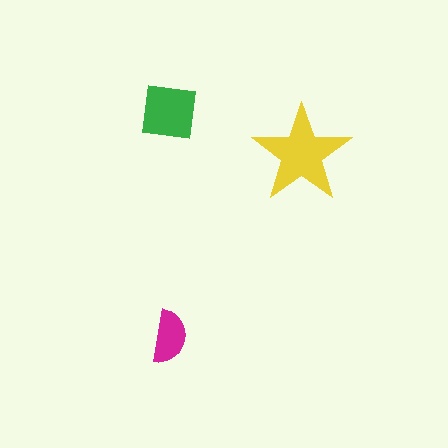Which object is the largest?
The yellow star.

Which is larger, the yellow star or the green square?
The yellow star.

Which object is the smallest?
The magenta semicircle.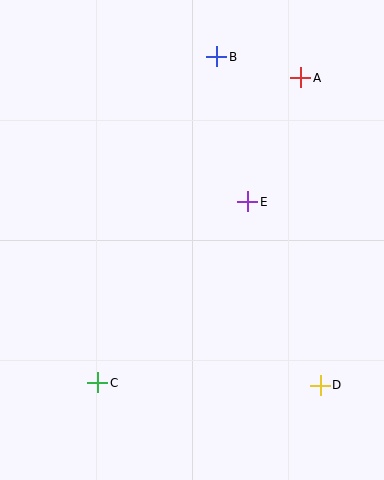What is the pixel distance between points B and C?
The distance between B and C is 347 pixels.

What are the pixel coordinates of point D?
Point D is at (320, 385).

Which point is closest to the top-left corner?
Point B is closest to the top-left corner.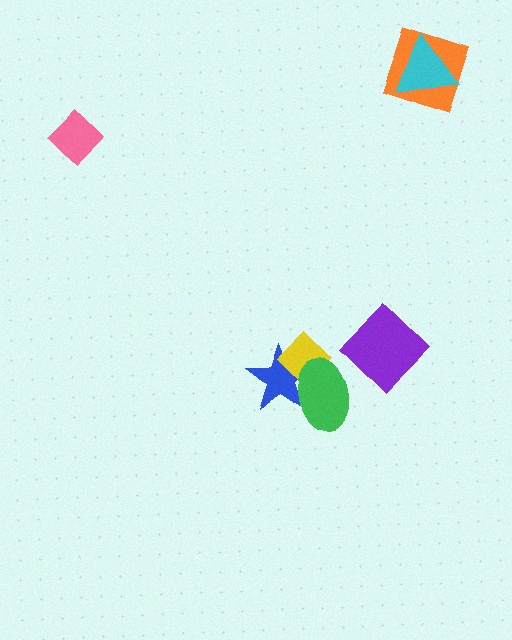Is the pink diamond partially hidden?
No, no other shape covers it.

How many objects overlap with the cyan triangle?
1 object overlaps with the cyan triangle.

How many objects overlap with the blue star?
2 objects overlap with the blue star.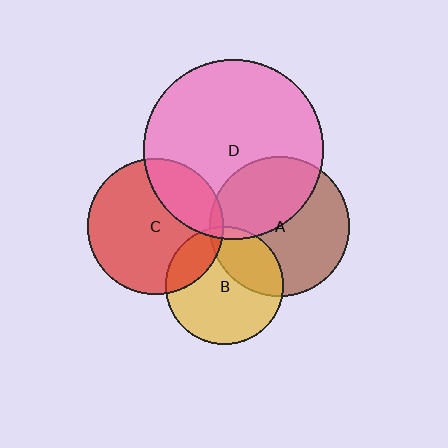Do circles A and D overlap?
Yes.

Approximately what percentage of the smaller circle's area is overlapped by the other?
Approximately 40%.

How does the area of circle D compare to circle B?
Approximately 2.3 times.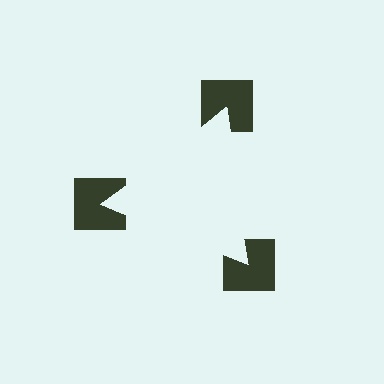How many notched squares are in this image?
There are 3 — one at each vertex of the illusory triangle.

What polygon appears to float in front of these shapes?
An illusory triangle — its edges are inferred from the aligned wedge cuts in the notched squares, not physically drawn.